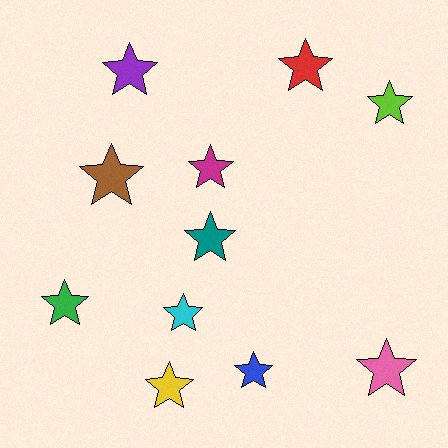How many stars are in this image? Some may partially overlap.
There are 11 stars.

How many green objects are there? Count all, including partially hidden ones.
There is 1 green object.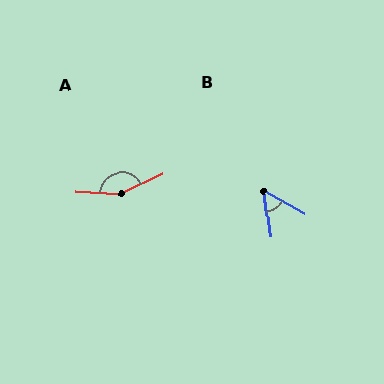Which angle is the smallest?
B, at approximately 52 degrees.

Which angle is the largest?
A, at approximately 152 degrees.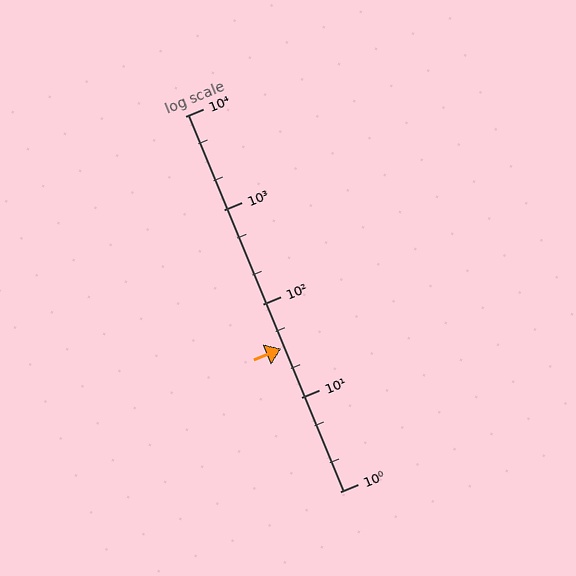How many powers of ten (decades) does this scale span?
The scale spans 4 decades, from 1 to 10000.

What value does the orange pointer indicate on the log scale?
The pointer indicates approximately 33.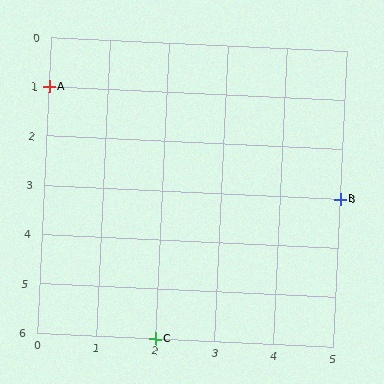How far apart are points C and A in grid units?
Points C and A are 2 columns and 5 rows apart (about 5.4 grid units diagonally).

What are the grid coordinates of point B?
Point B is at grid coordinates (5, 3).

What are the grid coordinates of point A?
Point A is at grid coordinates (0, 1).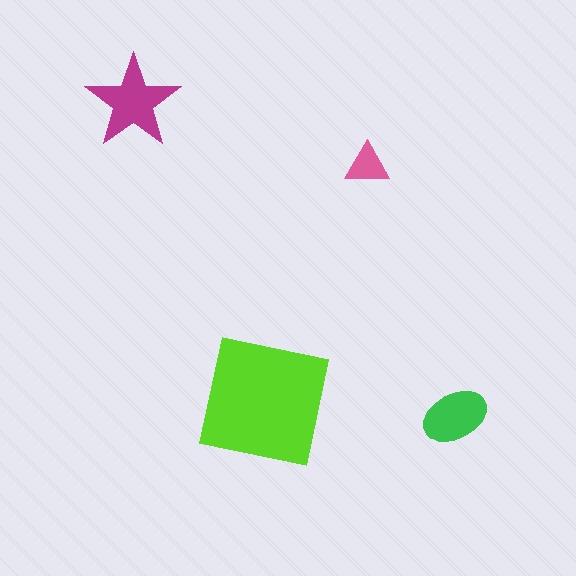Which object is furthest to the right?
The green ellipse is rightmost.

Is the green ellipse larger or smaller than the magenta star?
Smaller.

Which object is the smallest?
The pink triangle.